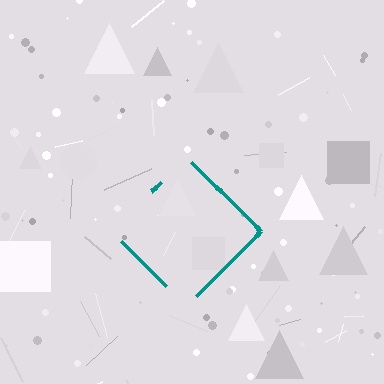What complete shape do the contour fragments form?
The contour fragments form a diamond.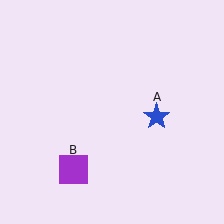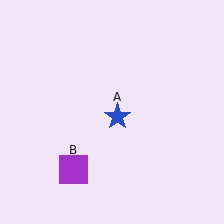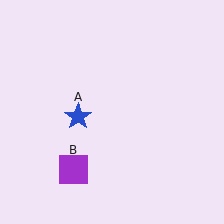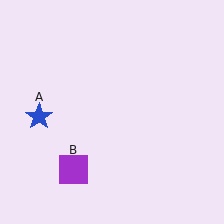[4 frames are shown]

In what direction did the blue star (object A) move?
The blue star (object A) moved left.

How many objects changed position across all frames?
1 object changed position: blue star (object A).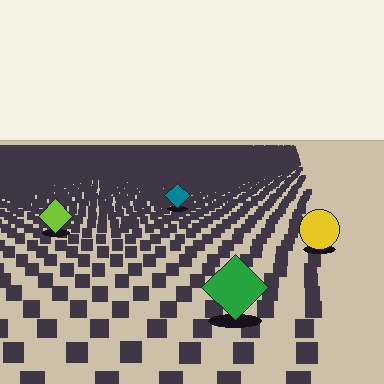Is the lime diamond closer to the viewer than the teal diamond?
Yes. The lime diamond is closer — you can tell from the texture gradient: the ground texture is coarser near it.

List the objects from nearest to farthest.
From nearest to farthest: the green diamond, the yellow circle, the lime diamond, the teal diamond.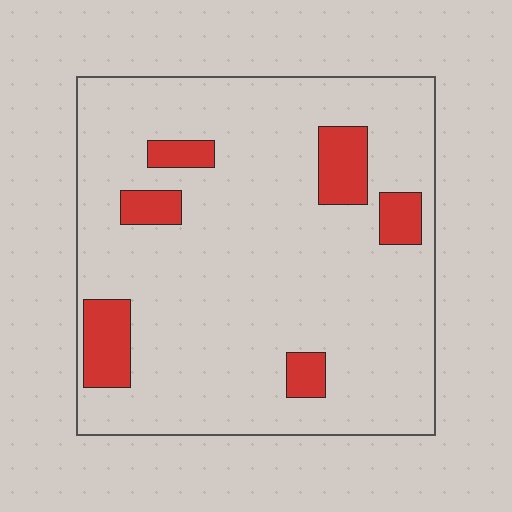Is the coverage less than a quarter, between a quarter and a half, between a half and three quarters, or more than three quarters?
Less than a quarter.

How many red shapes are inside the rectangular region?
6.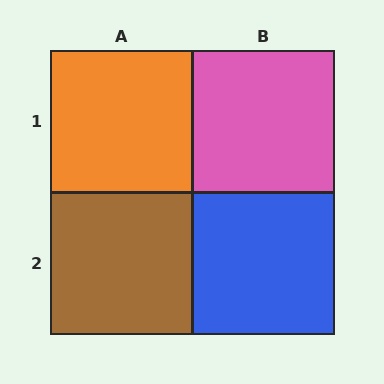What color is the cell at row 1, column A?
Orange.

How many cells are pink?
1 cell is pink.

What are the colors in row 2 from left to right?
Brown, blue.